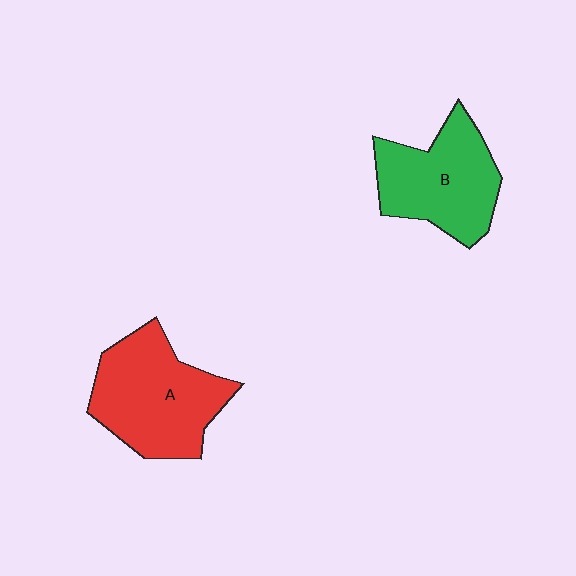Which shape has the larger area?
Shape A (red).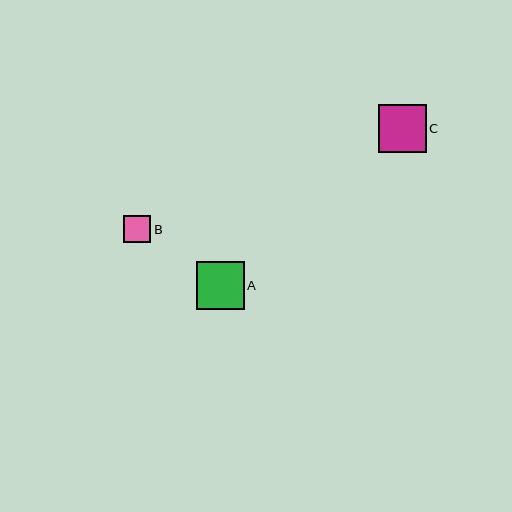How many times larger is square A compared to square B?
Square A is approximately 1.8 times the size of square B.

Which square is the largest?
Square C is the largest with a size of approximately 48 pixels.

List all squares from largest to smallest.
From largest to smallest: C, A, B.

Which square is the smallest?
Square B is the smallest with a size of approximately 27 pixels.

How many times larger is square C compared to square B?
Square C is approximately 1.8 times the size of square B.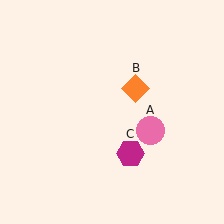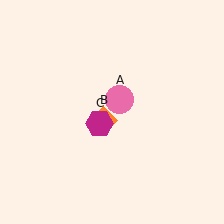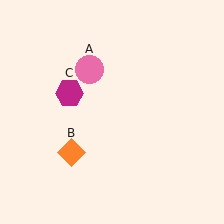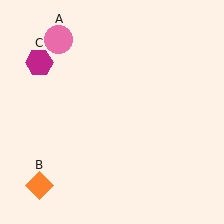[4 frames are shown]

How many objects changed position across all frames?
3 objects changed position: pink circle (object A), orange diamond (object B), magenta hexagon (object C).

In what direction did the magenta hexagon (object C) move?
The magenta hexagon (object C) moved up and to the left.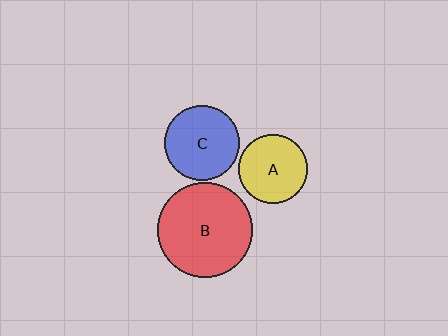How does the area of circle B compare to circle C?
Approximately 1.6 times.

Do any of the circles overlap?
No, none of the circles overlap.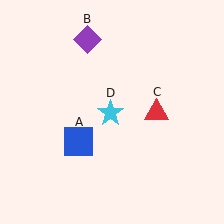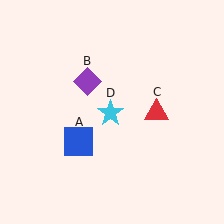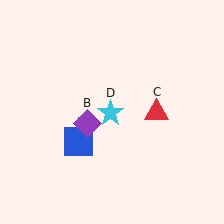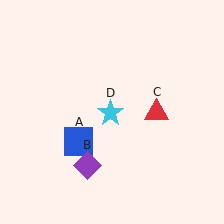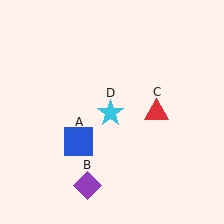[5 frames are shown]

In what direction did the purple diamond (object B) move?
The purple diamond (object B) moved down.